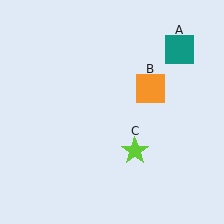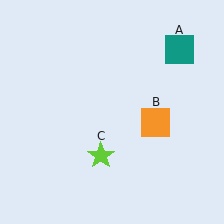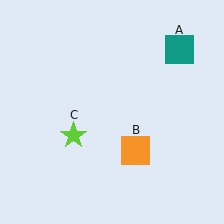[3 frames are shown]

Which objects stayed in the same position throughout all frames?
Teal square (object A) remained stationary.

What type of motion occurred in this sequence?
The orange square (object B), lime star (object C) rotated clockwise around the center of the scene.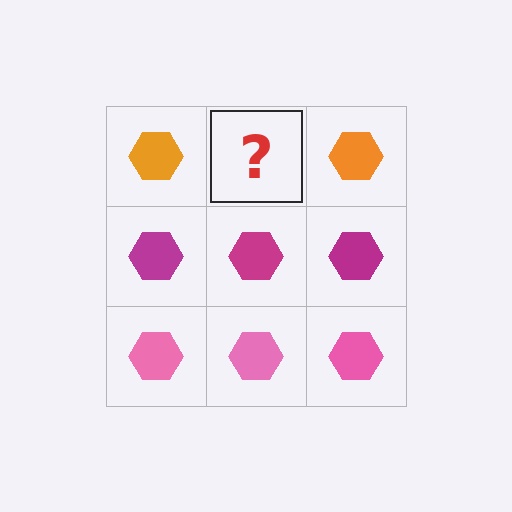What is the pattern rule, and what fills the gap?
The rule is that each row has a consistent color. The gap should be filled with an orange hexagon.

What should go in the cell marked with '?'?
The missing cell should contain an orange hexagon.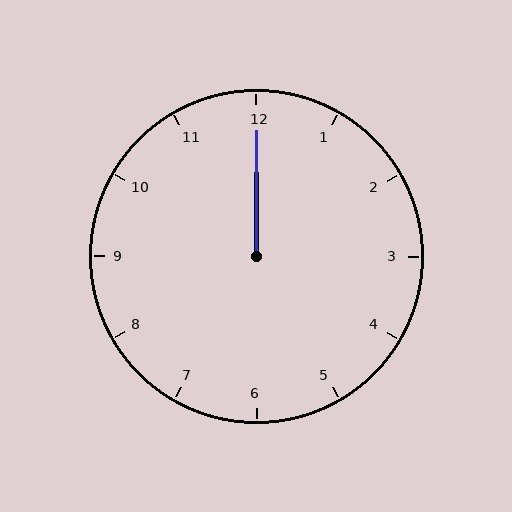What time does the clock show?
12:00.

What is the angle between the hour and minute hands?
Approximately 0 degrees.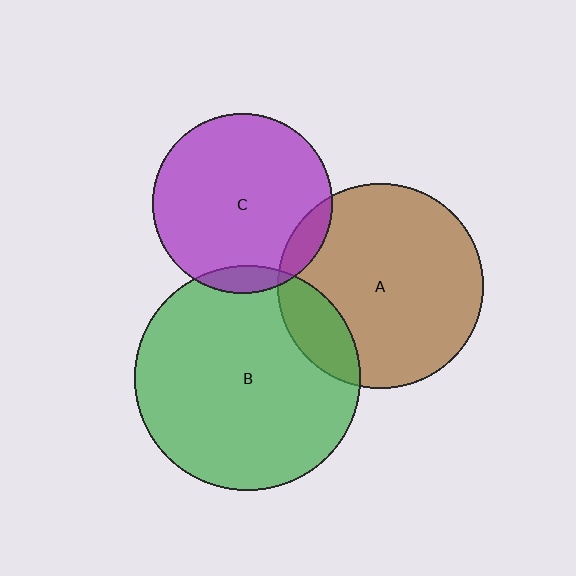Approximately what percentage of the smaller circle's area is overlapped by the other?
Approximately 15%.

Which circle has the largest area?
Circle B (green).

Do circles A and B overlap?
Yes.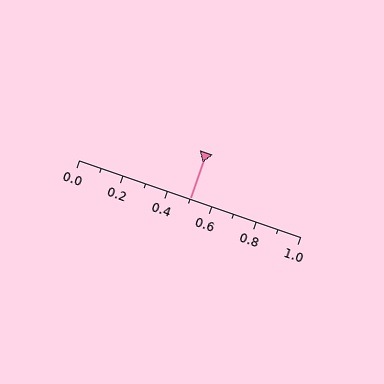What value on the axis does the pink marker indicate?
The marker indicates approximately 0.5.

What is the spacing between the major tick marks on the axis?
The major ticks are spaced 0.2 apart.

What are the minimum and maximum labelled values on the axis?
The axis runs from 0.0 to 1.0.